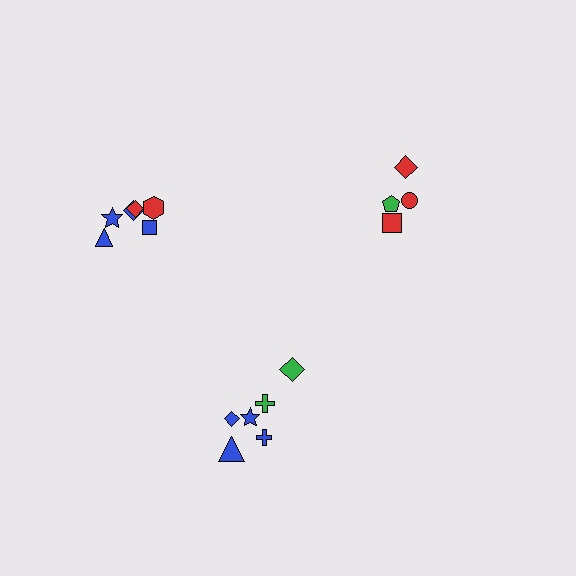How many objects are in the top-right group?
There are 4 objects.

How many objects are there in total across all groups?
There are 16 objects.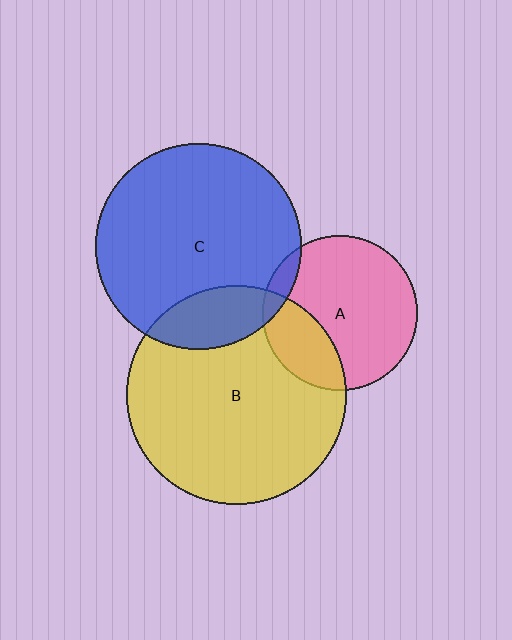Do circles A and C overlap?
Yes.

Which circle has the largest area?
Circle B (yellow).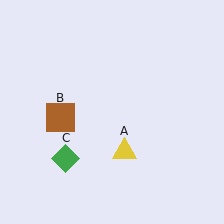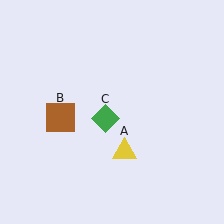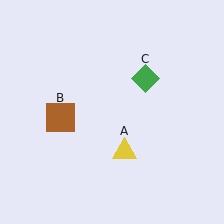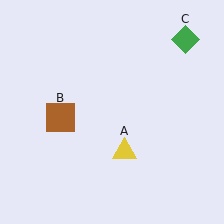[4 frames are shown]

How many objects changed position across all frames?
1 object changed position: green diamond (object C).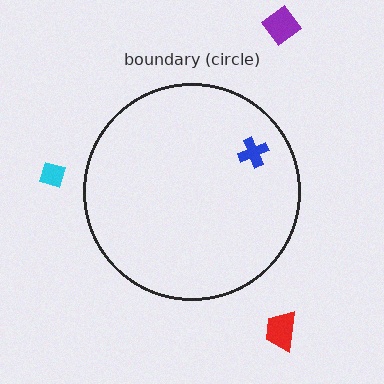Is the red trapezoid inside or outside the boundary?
Outside.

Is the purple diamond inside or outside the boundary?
Outside.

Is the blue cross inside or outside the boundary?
Inside.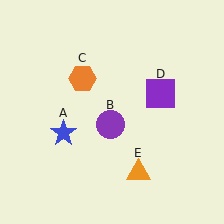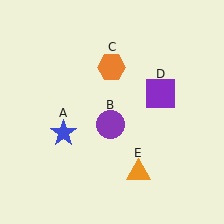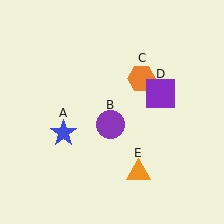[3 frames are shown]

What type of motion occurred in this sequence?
The orange hexagon (object C) rotated clockwise around the center of the scene.